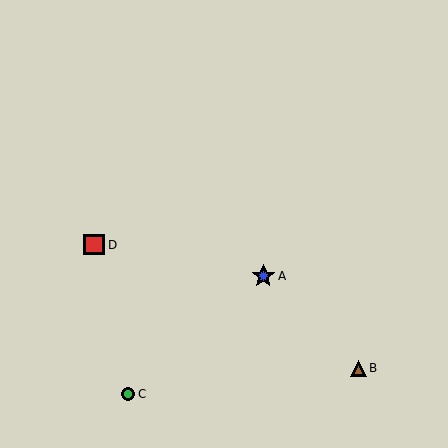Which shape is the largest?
The blue star (labeled A) is the largest.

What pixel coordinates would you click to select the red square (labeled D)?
Click at (94, 245) to select the red square D.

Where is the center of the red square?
The center of the red square is at (94, 245).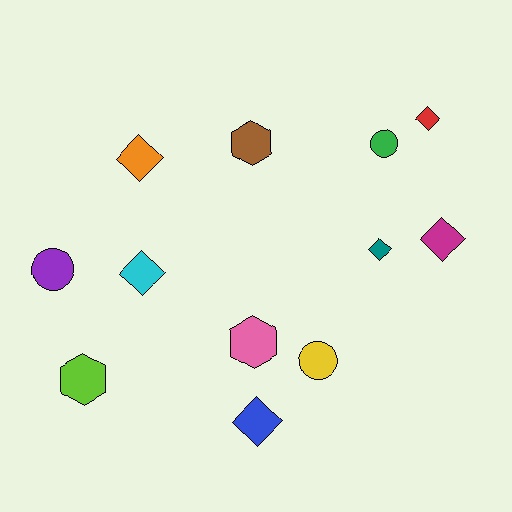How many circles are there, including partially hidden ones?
There are 3 circles.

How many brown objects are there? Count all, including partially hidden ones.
There is 1 brown object.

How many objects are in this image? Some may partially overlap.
There are 12 objects.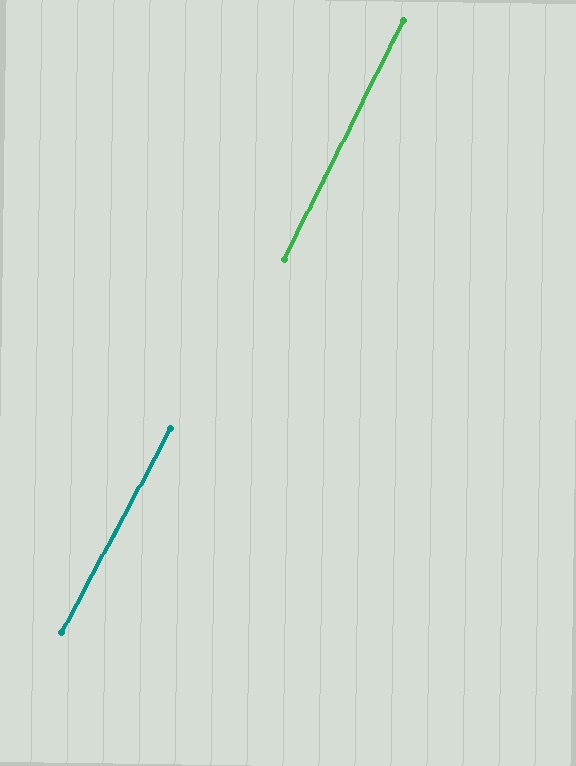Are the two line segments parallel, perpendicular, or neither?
Parallel — their directions differ by only 1.7°.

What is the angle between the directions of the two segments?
Approximately 2 degrees.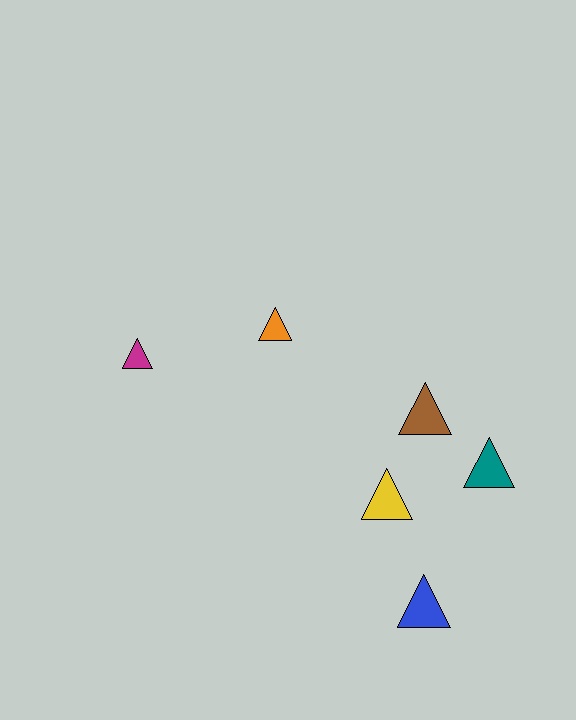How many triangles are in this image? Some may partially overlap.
There are 6 triangles.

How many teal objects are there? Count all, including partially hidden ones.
There is 1 teal object.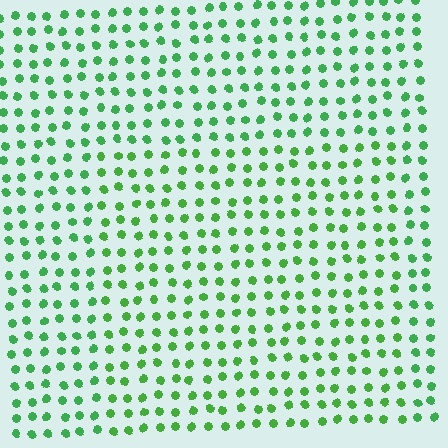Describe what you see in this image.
The image is filled with small green elements in a uniform arrangement. A rectangle-shaped region is visible where the elements are tinted to a slightly different hue, forming a subtle color boundary.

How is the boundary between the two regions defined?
The boundary is defined purely by a slight shift in hue (about 16 degrees). Spacing, size, and orientation are identical on both sides.